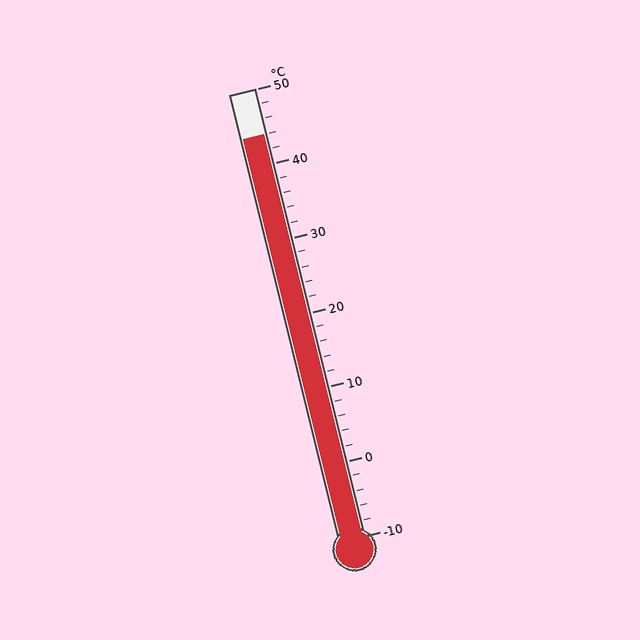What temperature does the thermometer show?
The thermometer shows approximately 44°C.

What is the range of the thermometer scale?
The thermometer scale ranges from -10°C to 50°C.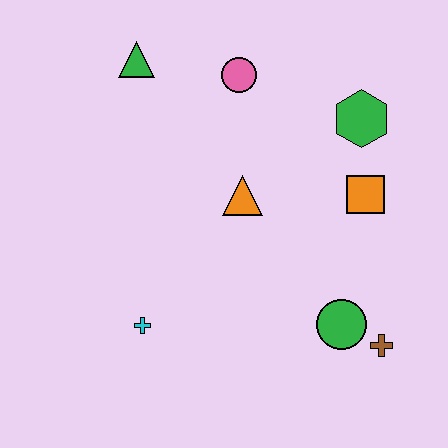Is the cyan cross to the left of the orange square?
Yes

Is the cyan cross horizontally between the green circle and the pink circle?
No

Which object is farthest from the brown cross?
The green triangle is farthest from the brown cross.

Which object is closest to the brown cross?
The green circle is closest to the brown cross.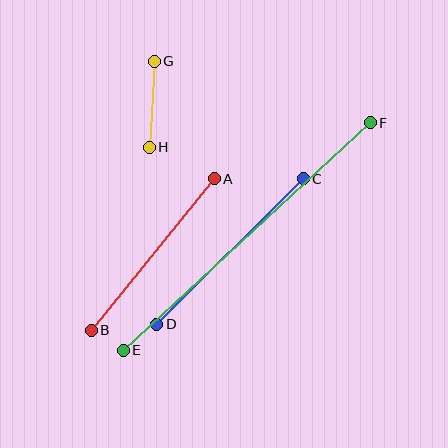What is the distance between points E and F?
The distance is approximately 336 pixels.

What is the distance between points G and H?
The distance is approximately 86 pixels.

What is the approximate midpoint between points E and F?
The midpoint is at approximately (247, 237) pixels.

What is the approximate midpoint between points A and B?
The midpoint is at approximately (153, 254) pixels.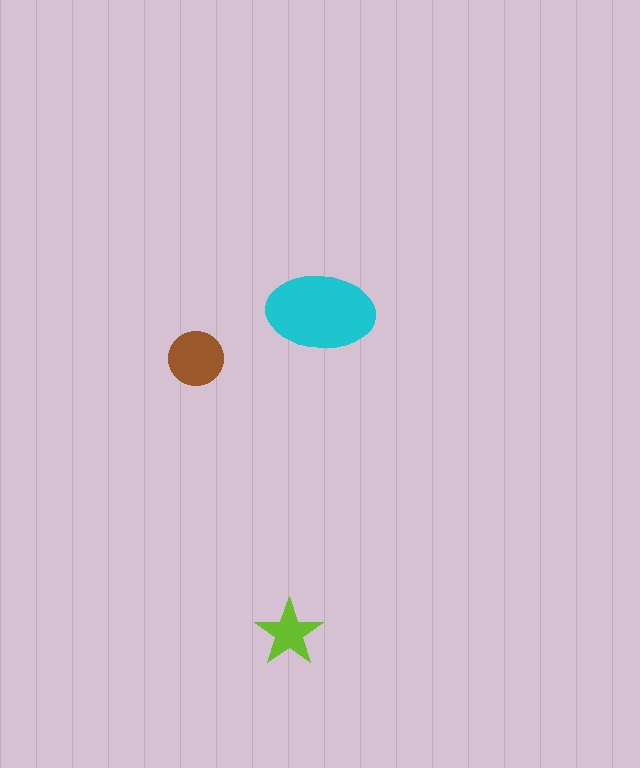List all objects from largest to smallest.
The cyan ellipse, the brown circle, the lime star.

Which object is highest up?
The cyan ellipse is topmost.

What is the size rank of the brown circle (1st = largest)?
2nd.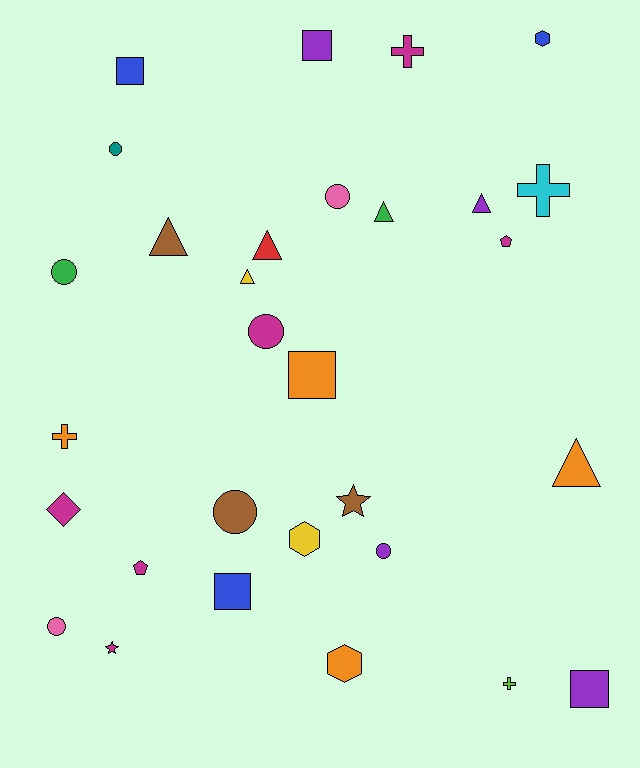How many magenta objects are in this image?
There are 6 magenta objects.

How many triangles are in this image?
There are 6 triangles.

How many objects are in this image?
There are 30 objects.